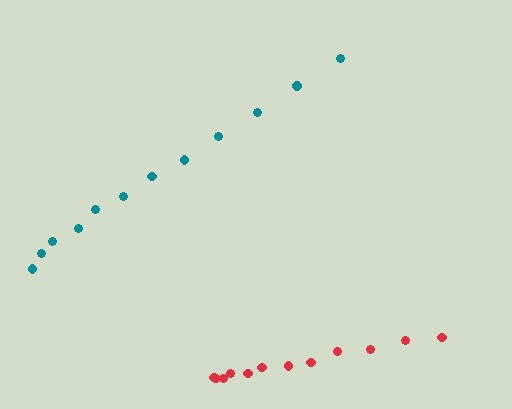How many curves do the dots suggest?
There are 2 distinct paths.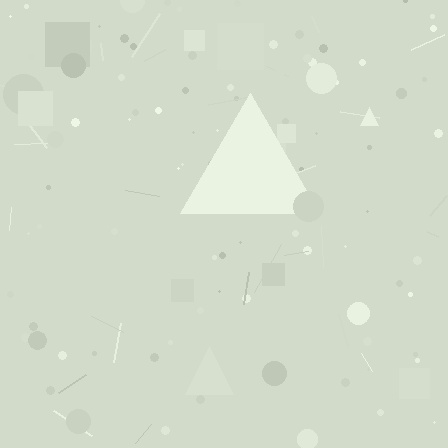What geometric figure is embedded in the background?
A triangle is embedded in the background.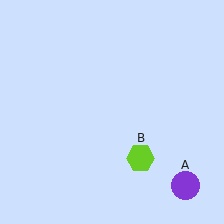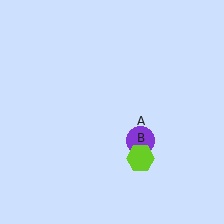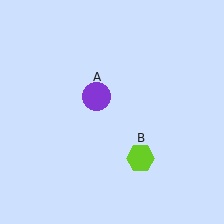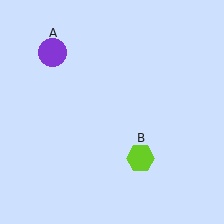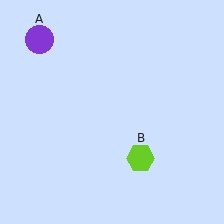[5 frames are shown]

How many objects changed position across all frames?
1 object changed position: purple circle (object A).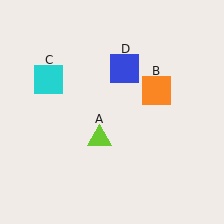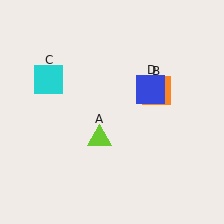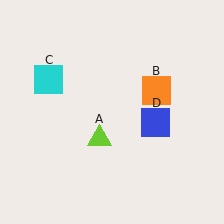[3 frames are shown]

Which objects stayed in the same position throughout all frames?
Lime triangle (object A) and orange square (object B) and cyan square (object C) remained stationary.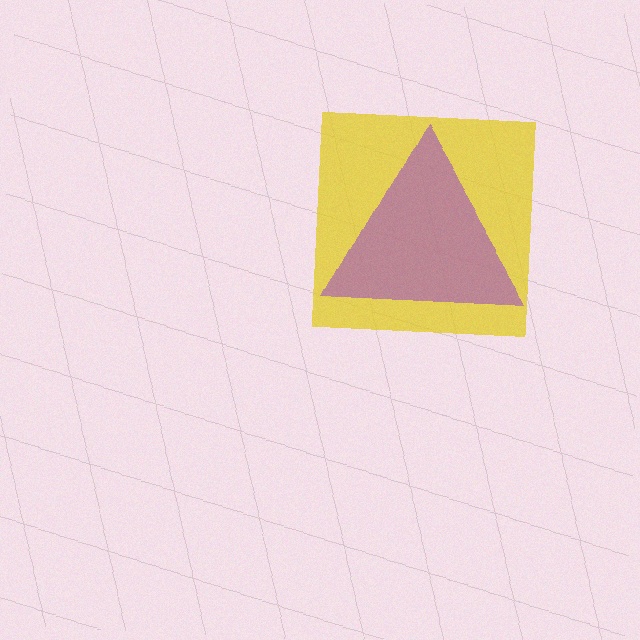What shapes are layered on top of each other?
The layered shapes are: a yellow square, a purple triangle.